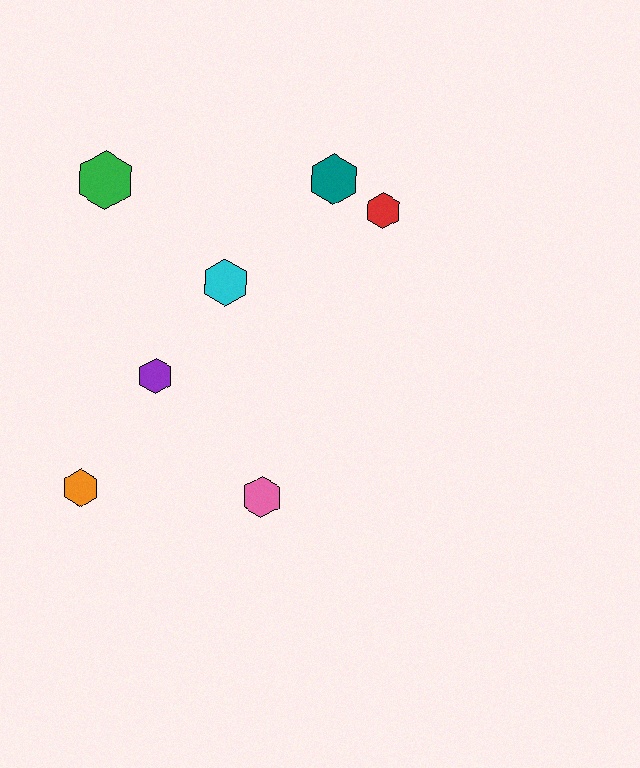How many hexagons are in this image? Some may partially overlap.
There are 7 hexagons.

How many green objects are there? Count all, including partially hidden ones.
There is 1 green object.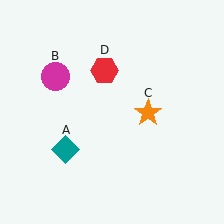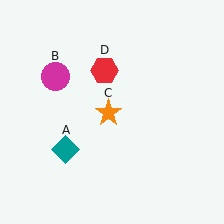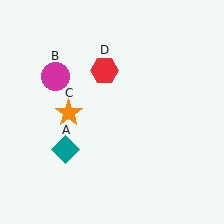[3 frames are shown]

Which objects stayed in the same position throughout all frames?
Teal diamond (object A) and magenta circle (object B) and red hexagon (object D) remained stationary.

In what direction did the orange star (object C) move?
The orange star (object C) moved left.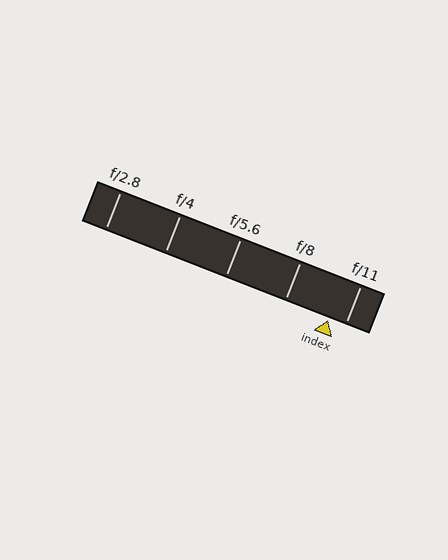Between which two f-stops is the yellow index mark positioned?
The index mark is between f/8 and f/11.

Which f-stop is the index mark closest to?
The index mark is closest to f/11.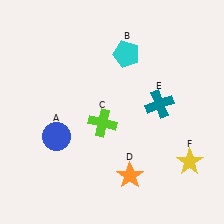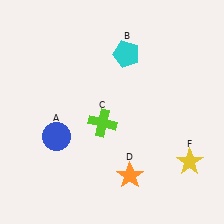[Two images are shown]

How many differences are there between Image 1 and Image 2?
There is 1 difference between the two images.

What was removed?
The teal cross (E) was removed in Image 2.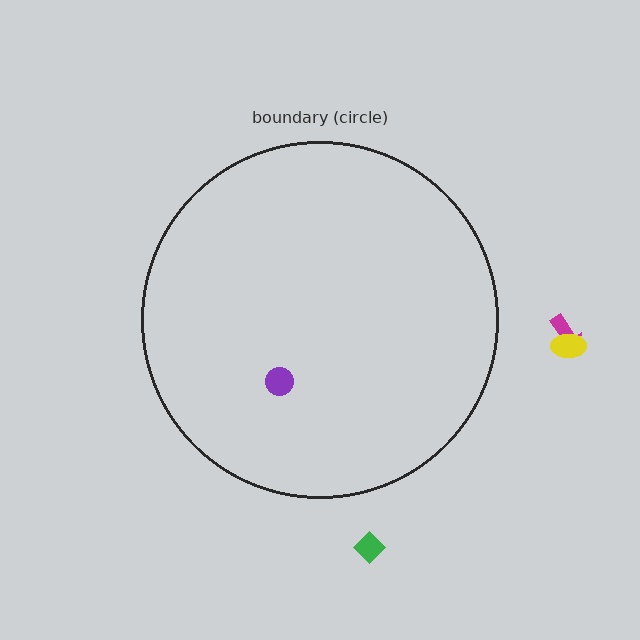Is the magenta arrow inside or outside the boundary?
Outside.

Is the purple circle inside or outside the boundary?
Inside.